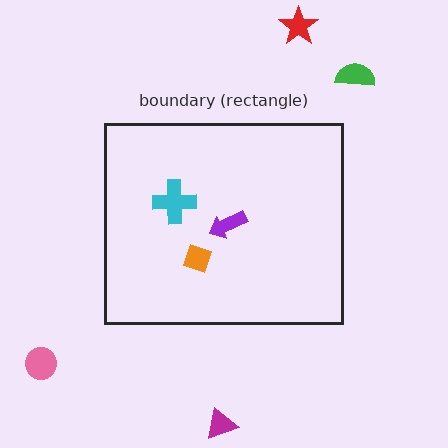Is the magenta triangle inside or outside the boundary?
Outside.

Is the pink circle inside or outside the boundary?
Outside.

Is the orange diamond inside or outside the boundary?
Inside.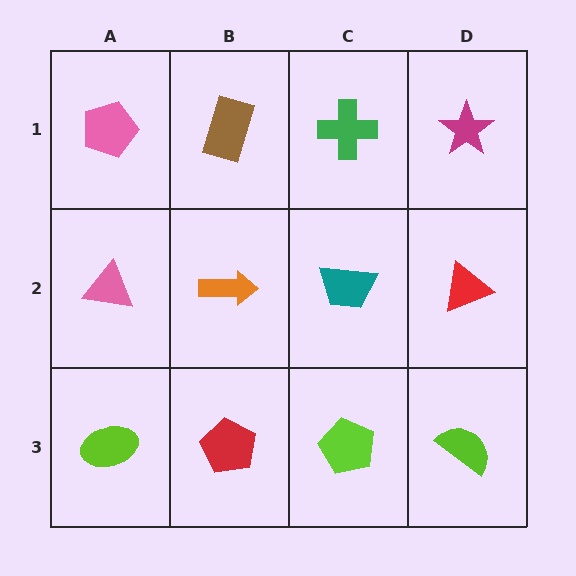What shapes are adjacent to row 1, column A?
A pink triangle (row 2, column A), a brown rectangle (row 1, column B).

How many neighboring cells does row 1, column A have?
2.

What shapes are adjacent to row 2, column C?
A green cross (row 1, column C), a lime pentagon (row 3, column C), an orange arrow (row 2, column B), a red triangle (row 2, column D).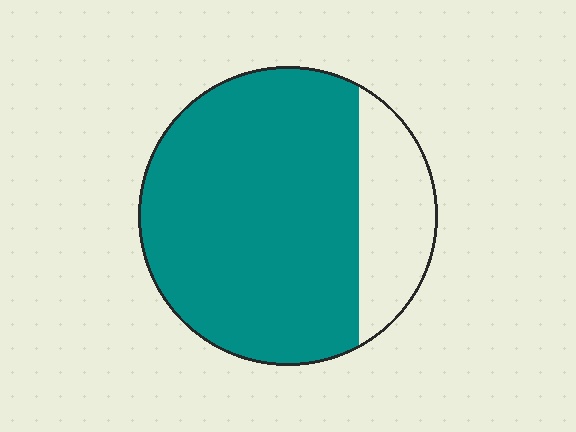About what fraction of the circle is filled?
About four fifths (4/5).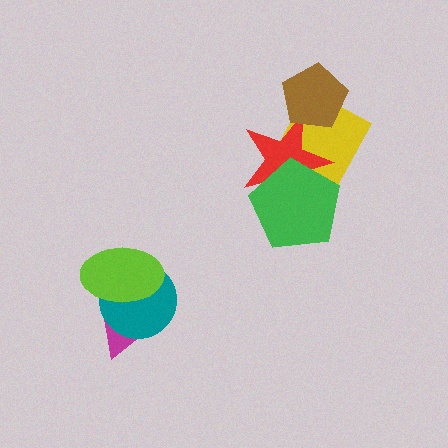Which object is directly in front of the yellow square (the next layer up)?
The red star is directly in front of the yellow square.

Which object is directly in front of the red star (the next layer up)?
The green pentagon is directly in front of the red star.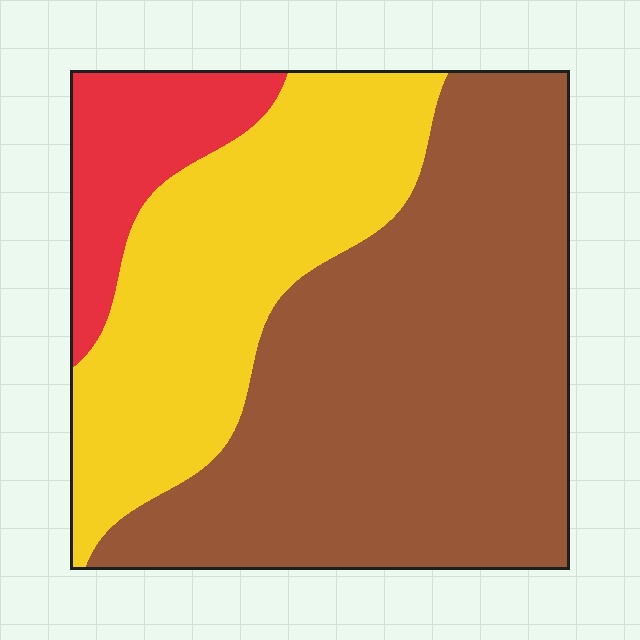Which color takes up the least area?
Red, at roughly 10%.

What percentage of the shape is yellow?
Yellow takes up about one third (1/3) of the shape.